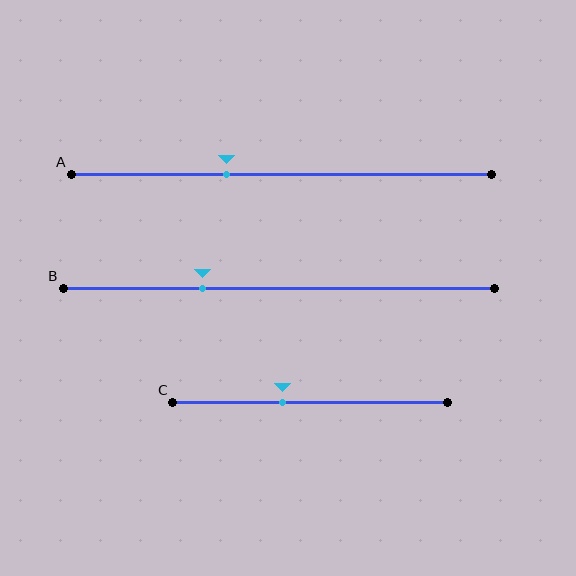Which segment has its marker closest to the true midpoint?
Segment C has its marker closest to the true midpoint.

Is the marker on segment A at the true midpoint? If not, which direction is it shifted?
No, the marker on segment A is shifted to the left by about 13% of the segment length.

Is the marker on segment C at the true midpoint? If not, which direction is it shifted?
No, the marker on segment C is shifted to the left by about 10% of the segment length.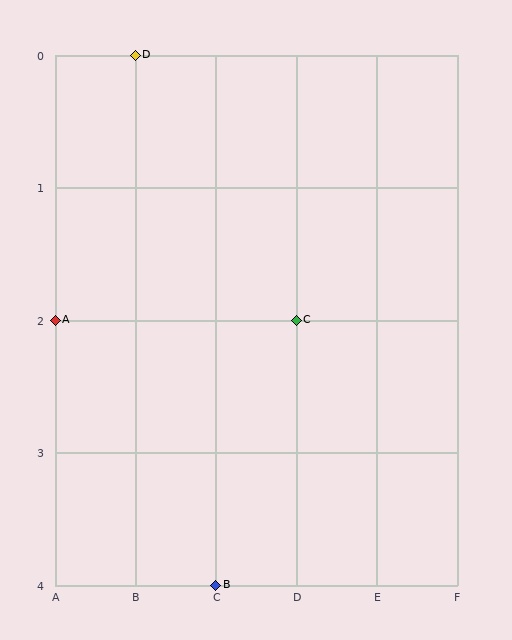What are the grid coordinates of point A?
Point A is at grid coordinates (A, 2).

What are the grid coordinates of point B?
Point B is at grid coordinates (C, 4).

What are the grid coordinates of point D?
Point D is at grid coordinates (B, 0).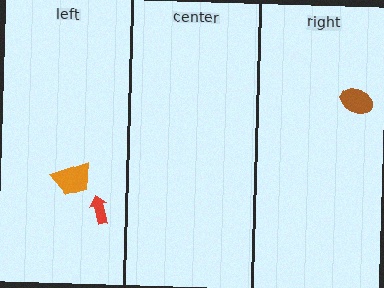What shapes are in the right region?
The brown ellipse.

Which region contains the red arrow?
The left region.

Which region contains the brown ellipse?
The right region.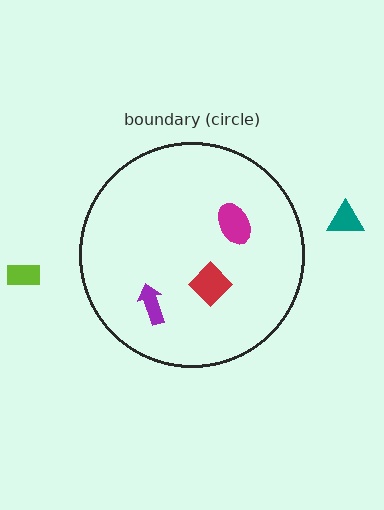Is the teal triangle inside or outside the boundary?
Outside.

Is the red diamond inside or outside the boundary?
Inside.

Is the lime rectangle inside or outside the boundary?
Outside.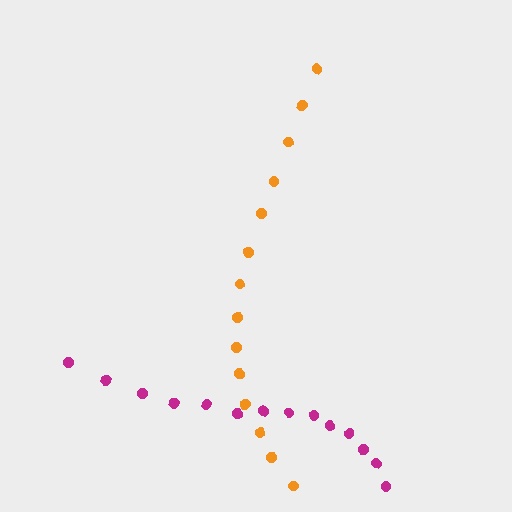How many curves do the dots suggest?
There are 2 distinct paths.